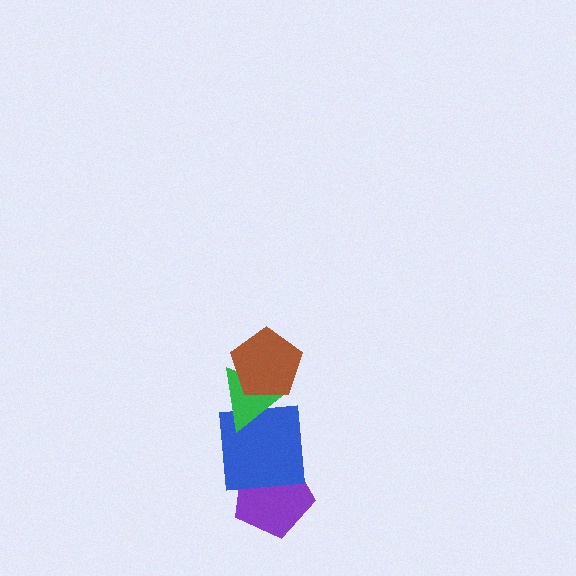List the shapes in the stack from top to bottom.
From top to bottom: the brown pentagon, the green triangle, the blue square, the purple pentagon.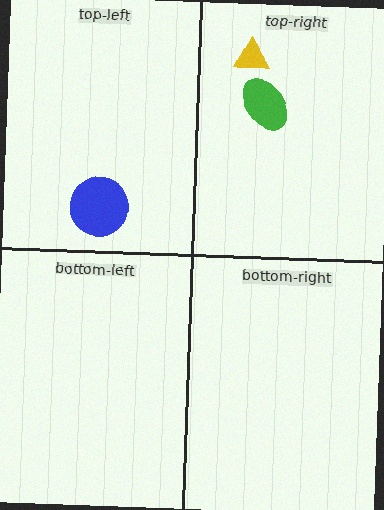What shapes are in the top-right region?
The yellow triangle, the green ellipse.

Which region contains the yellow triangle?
The top-right region.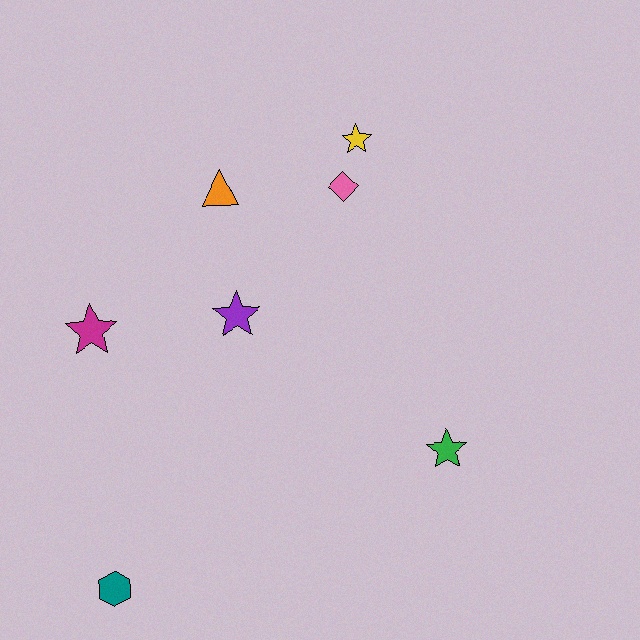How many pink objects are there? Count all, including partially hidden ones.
There is 1 pink object.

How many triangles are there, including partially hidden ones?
There is 1 triangle.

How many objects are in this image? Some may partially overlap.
There are 7 objects.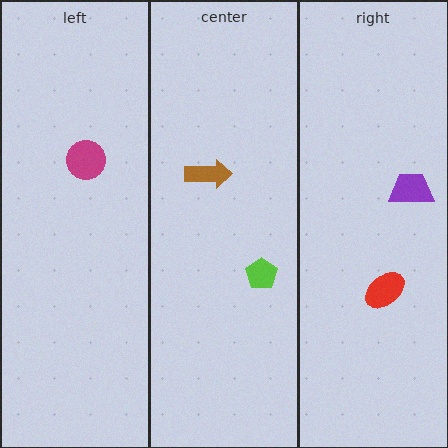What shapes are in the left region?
The magenta circle.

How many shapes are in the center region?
2.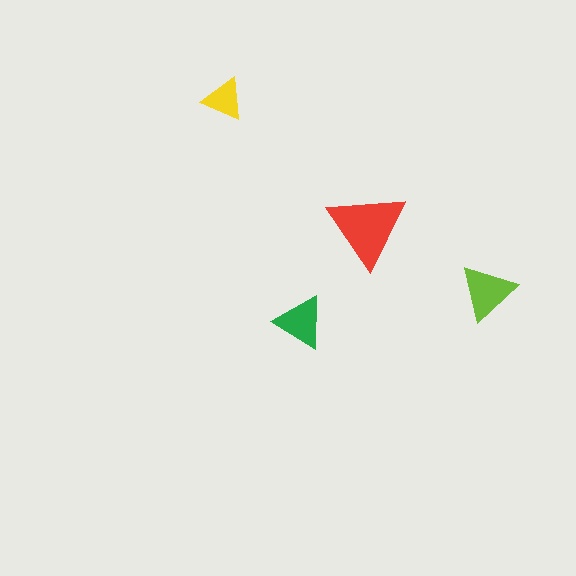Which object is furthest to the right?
The lime triangle is rightmost.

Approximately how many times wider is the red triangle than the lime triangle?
About 1.5 times wider.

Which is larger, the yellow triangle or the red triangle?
The red one.